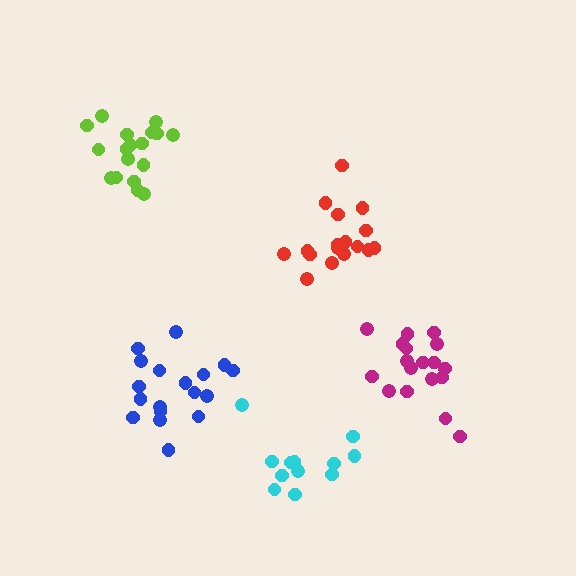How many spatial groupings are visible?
There are 5 spatial groupings.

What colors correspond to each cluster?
The clusters are colored: lime, blue, red, magenta, cyan.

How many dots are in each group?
Group 1: 18 dots, Group 2: 18 dots, Group 3: 17 dots, Group 4: 18 dots, Group 5: 12 dots (83 total).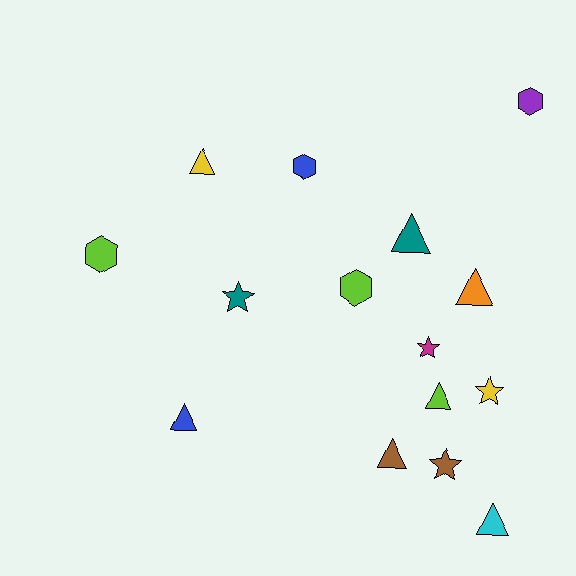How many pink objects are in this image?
There are no pink objects.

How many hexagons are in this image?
There are 4 hexagons.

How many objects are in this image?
There are 15 objects.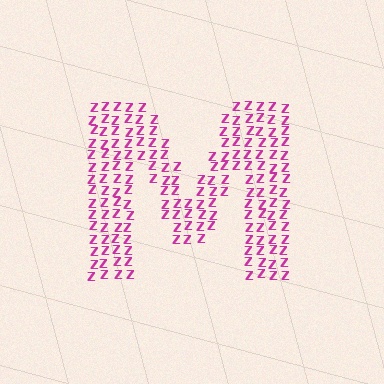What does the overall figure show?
The overall figure shows the letter M.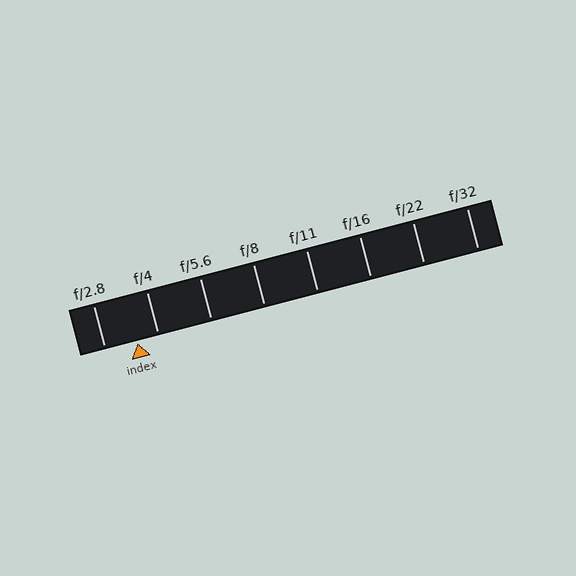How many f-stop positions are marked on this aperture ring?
There are 8 f-stop positions marked.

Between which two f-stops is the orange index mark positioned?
The index mark is between f/2.8 and f/4.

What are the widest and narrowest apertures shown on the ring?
The widest aperture shown is f/2.8 and the narrowest is f/32.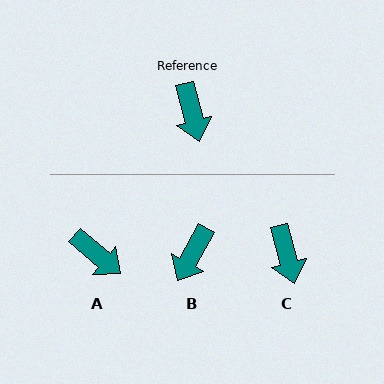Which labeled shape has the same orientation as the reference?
C.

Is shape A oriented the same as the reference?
No, it is off by about 35 degrees.